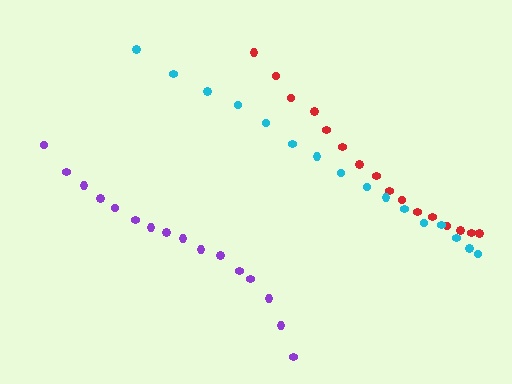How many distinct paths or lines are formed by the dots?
There are 3 distinct paths.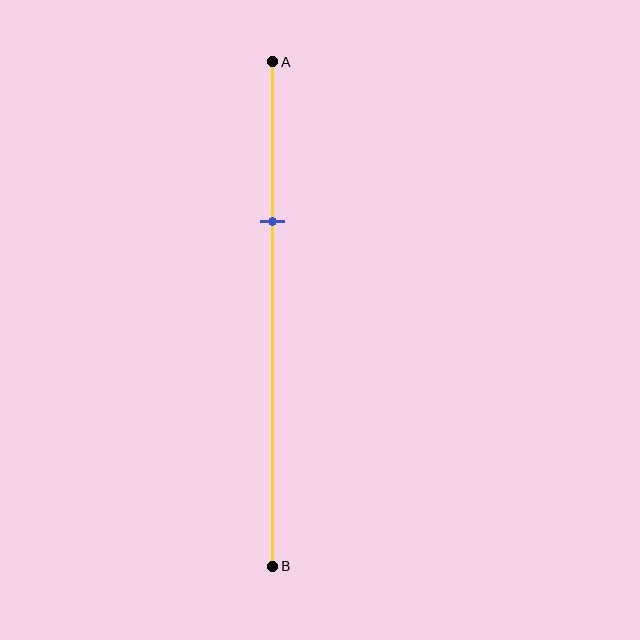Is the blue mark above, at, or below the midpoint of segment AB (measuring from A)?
The blue mark is above the midpoint of segment AB.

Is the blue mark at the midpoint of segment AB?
No, the mark is at about 30% from A, not at the 50% midpoint.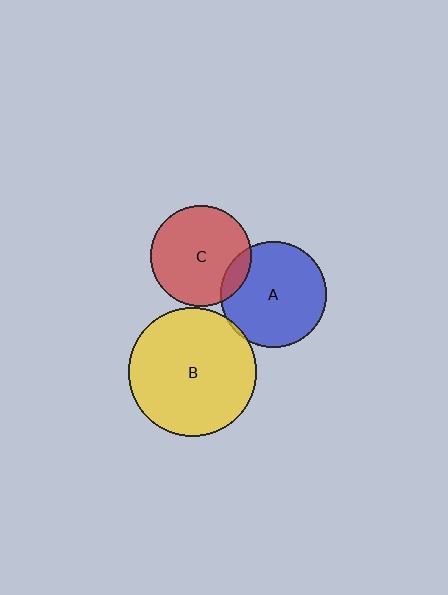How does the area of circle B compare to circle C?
Approximately 1.6 times.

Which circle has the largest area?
Circle B (yellow).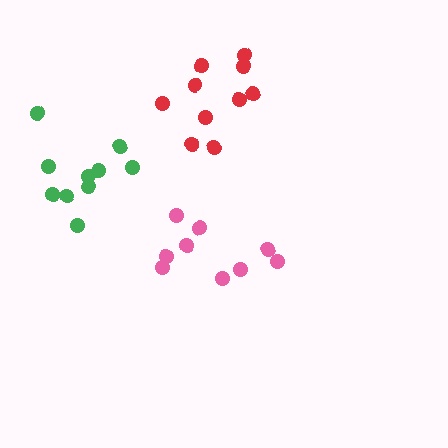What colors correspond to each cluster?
The clusters are colored: pink, red, green.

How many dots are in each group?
Group 1: 9 dots, Group 2: 10 dots, Group 3: 10 dots (29 total).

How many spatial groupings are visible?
There are 3 spatial groupings.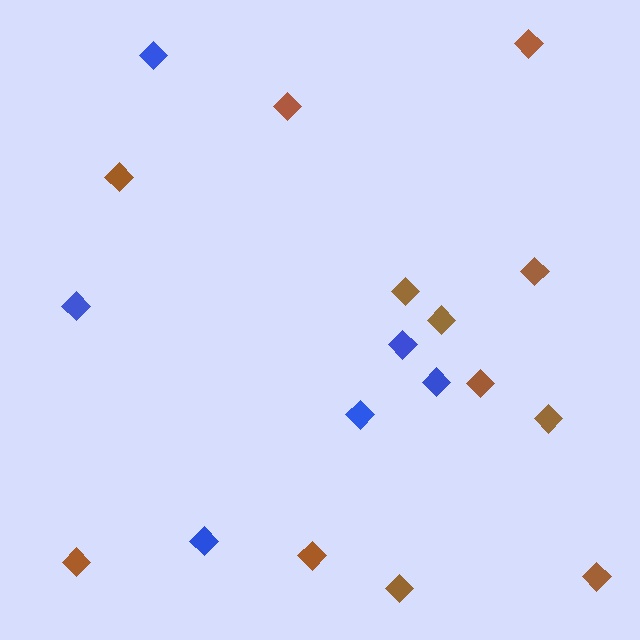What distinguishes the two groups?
There are 2 groups: one group of brown diamonds (12) and one group of blue diamonds (6).